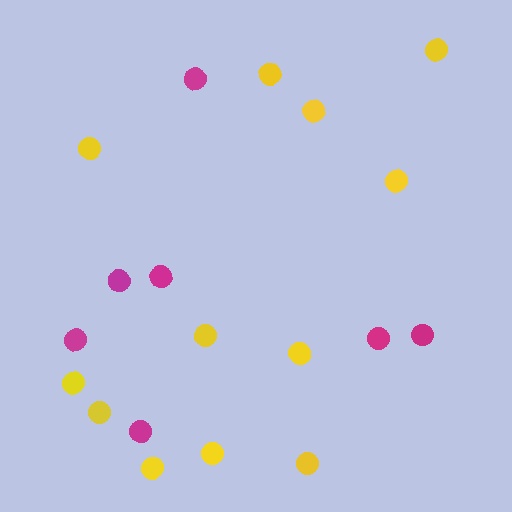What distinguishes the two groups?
There are 2 groups: one group of yellow circles (12) and one group of magenta circles (7).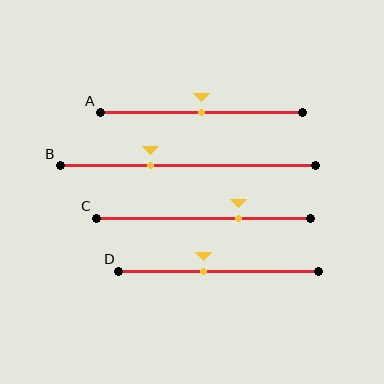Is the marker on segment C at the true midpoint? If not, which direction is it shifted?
No, the marker on segment C is shifted to the right by about 16% of the segment length.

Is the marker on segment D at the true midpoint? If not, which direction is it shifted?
No, the marker on segment D is shifted to the left by about 8% of the segment length.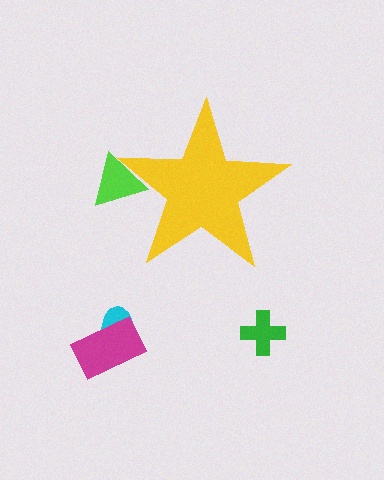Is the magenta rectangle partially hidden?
No, the magenta rectangle is fully visible.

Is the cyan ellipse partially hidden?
No, the cyan ellipse is fully visible.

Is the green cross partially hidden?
No, the green cross is fully visible.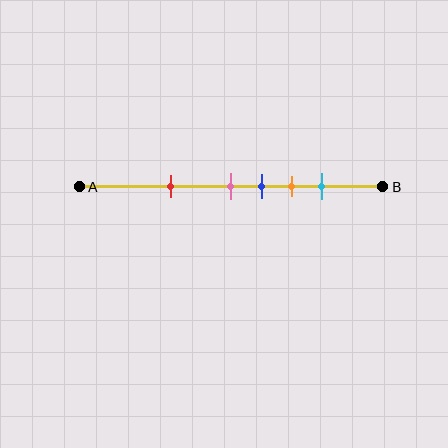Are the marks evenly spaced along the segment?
No, the marks are not evenly spaced.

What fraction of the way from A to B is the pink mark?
The pink mark is approximately 50% (0.5) of the way from A to B.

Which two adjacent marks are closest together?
The pink and blue marks are the closest adjacent pair.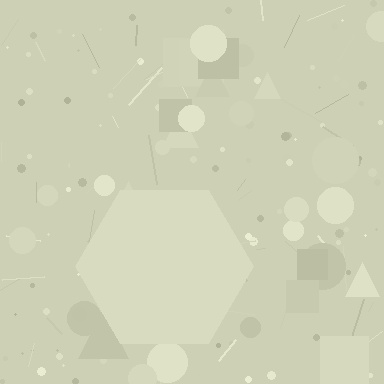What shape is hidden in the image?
A hexagon is hidden in the image.